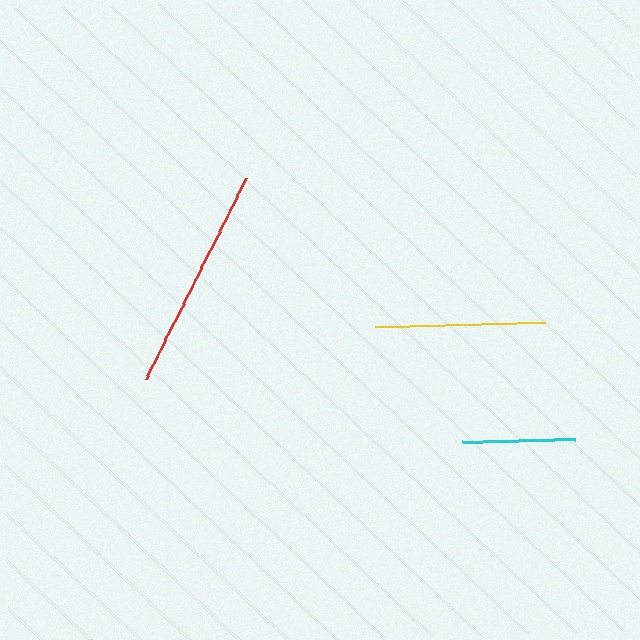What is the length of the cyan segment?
The cyan segment is approximately 113 pixels long.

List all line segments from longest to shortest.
From longest to shortest: red, yellow, cyan.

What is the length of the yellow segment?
The yellow segment is approximately 170 pixels long.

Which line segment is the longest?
The red line is the longest at approximately 224 pixels.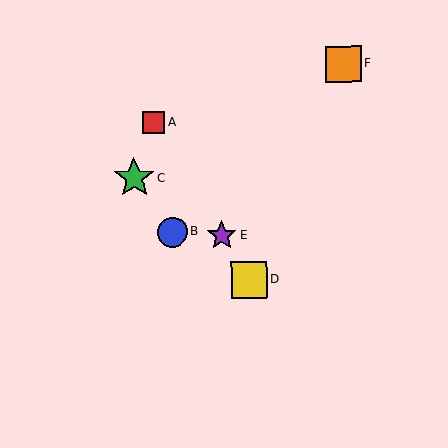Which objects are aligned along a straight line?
Objects A, D, E are aligned along a straight line.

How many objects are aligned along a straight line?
3 objects (A, D, E) are aligned along a straight line.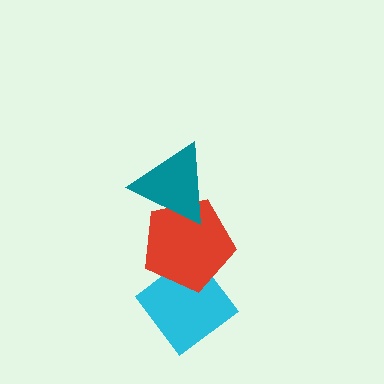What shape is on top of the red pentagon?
The teal triangle is on top of the red pentagon.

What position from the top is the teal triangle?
The teal triangle is 1st from the top.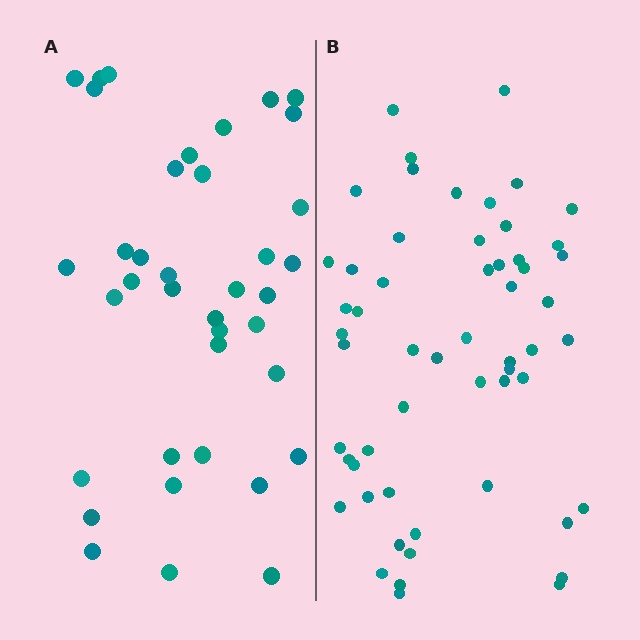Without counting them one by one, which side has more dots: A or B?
Region B (the right region) has more dots.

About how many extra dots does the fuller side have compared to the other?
Region B has approximately 20 more dots than region A.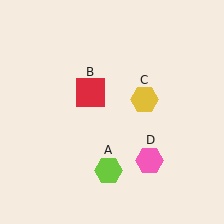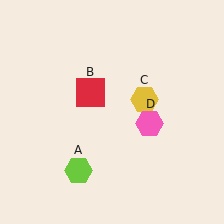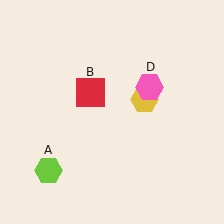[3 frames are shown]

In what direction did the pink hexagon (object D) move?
The pink hexagon (object D) moved up.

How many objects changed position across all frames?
2 objects changed position: lime hexagon (object A), pink hexagon (object D).